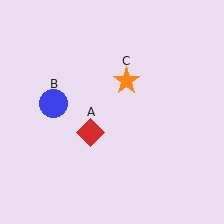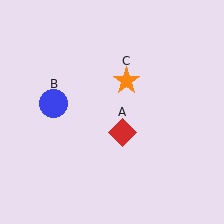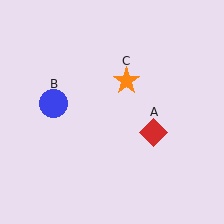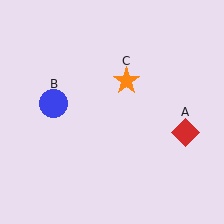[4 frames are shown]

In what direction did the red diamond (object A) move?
The red diamond (object A) moved right.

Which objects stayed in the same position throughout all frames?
Blue circle (object B) and orange star (object C) remained stationary.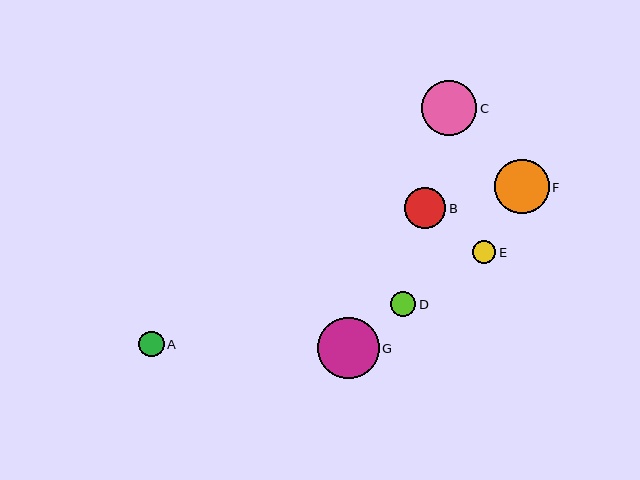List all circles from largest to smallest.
From largest to smallest: G, C, F, B, A, D, E.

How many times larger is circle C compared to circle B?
Circle C is approximately 1.3 times the size of circle B.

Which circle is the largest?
Circle G is the largest with a size of approximately 61 pixels.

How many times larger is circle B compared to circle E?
Circle B is approximately 1.8 times the size of circle E.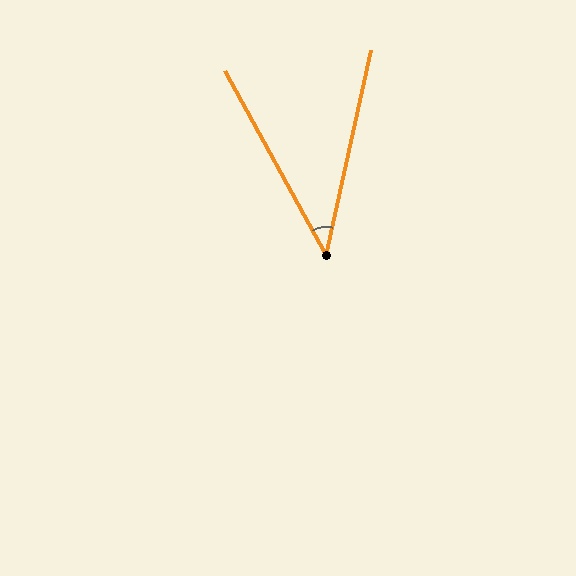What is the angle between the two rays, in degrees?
Approximately 41 degrees.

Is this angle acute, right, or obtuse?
It is acute.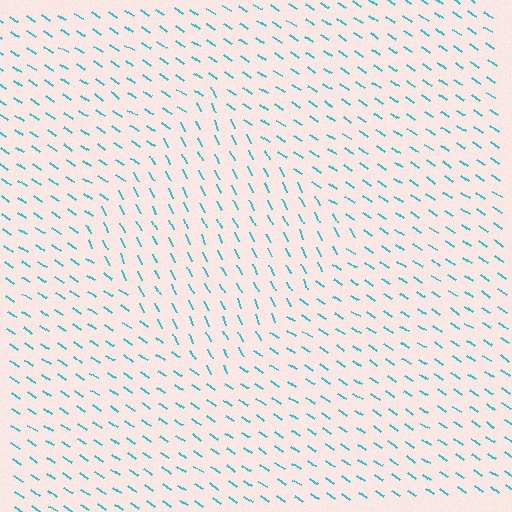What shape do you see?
I see a diamond.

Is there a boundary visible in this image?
Yes, there is a texture boundary formed by a change in line orientation.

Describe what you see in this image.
The image is filled with small cyan line segments. A diamond region in the image has lines oriented differently from the surrounding lines, creating a visible texture boundary.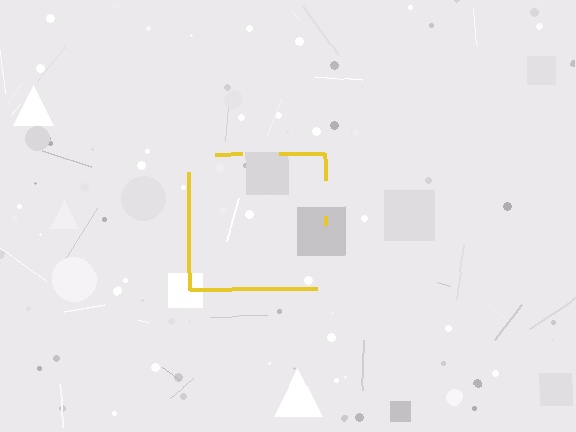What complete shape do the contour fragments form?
The contour fragments form a square.